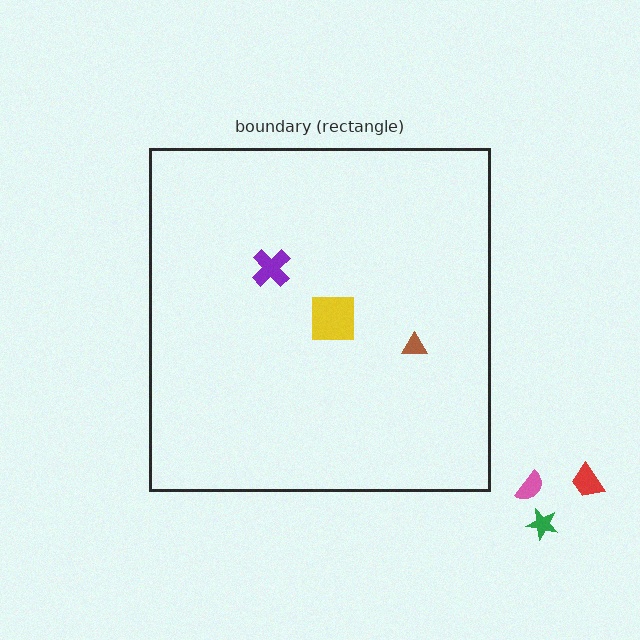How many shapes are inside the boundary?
3 inside, 3 outside.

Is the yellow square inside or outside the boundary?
Inside.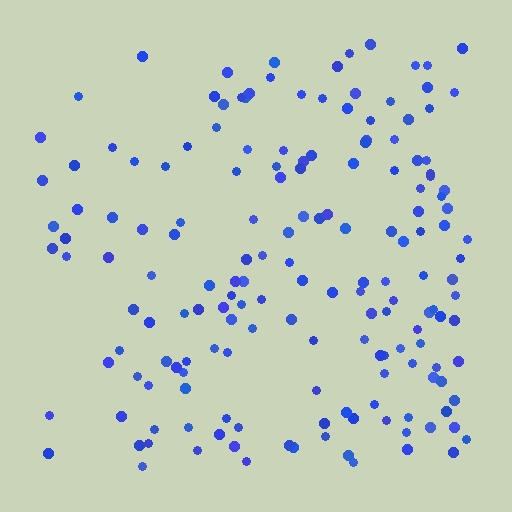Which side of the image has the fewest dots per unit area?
The left.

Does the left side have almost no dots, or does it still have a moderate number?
Still a moderate number, just noticeably fewer than the right.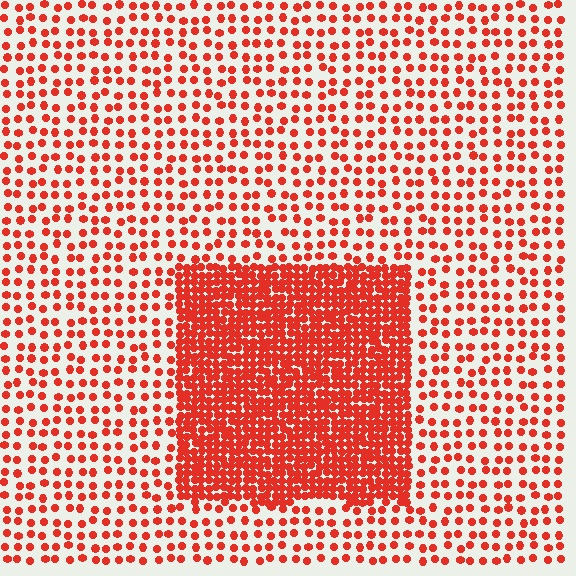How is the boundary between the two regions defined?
The boundary is defined by a change in element density (approximately 2.9x ratio). All elements are the same color, size, and shape.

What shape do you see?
I see a rectangle.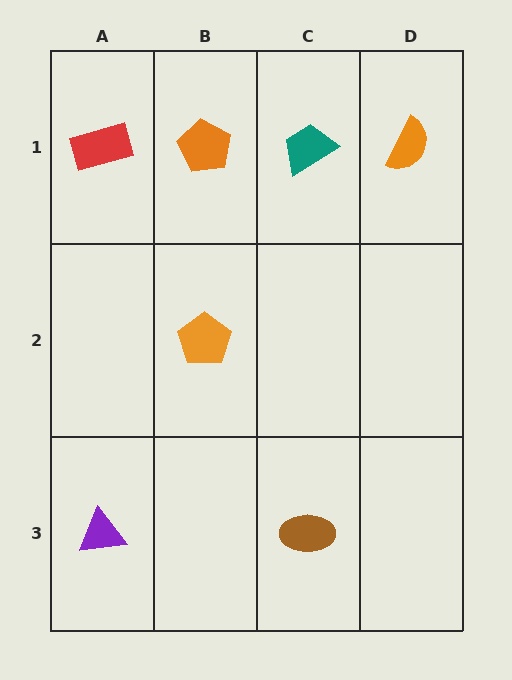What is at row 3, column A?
A purple triangle.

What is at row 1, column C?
A teal trapezoid.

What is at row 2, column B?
An orange pentagon.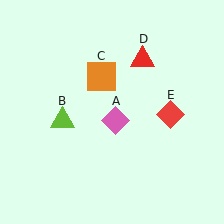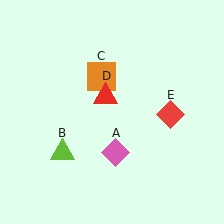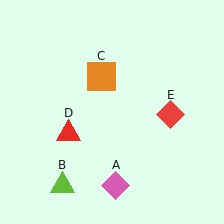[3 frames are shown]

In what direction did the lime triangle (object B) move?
The lime triangle (object B) moved down.